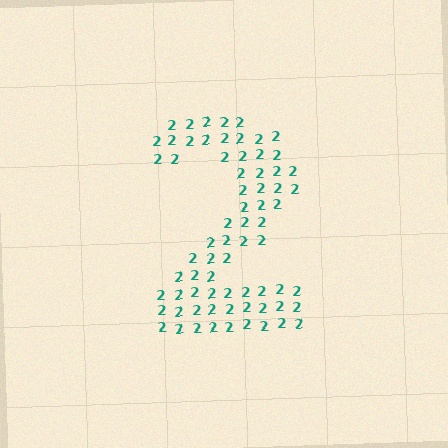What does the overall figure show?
The overall figure shows the digit 2.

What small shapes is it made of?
It is made of small digit 2's.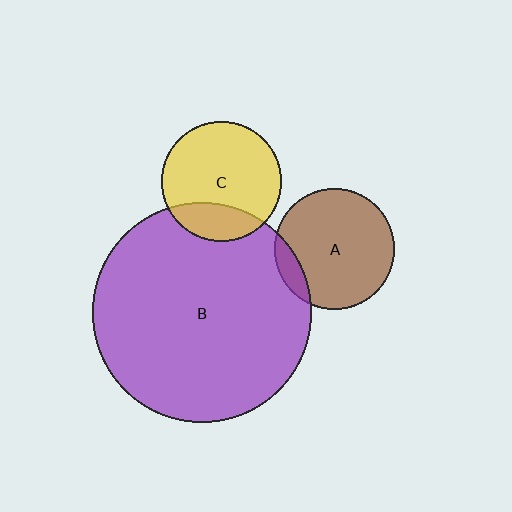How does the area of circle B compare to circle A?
Approximately 3.3 times.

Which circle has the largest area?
Circle B (purple).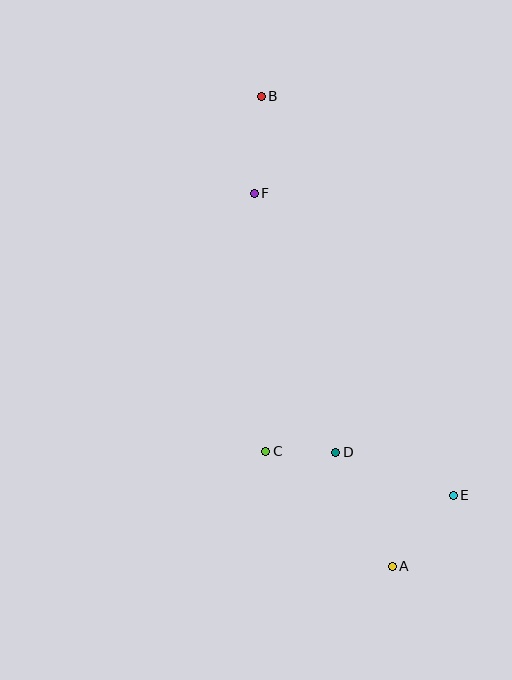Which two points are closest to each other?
Points C and D are closest to each other.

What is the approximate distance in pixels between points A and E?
The distance between A and E is approximately 94 pixels.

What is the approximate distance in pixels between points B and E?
The distance between B and E is approximately 443 pixels.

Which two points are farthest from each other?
Points A and B are farthest from each other.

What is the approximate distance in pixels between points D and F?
The distance between D and F is approximately 271 pixels.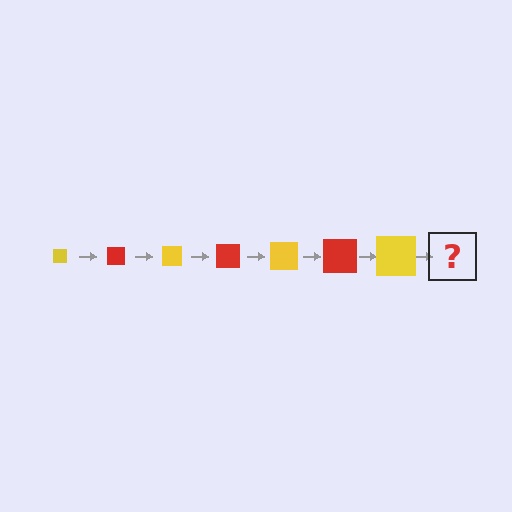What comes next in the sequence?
The next element should be a red square, larger than the previous one.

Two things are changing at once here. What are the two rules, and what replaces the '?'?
The two rules are that the square grows larger each step and the color cycles through yellow and red. The '?' should be a red square, larger than the previous one.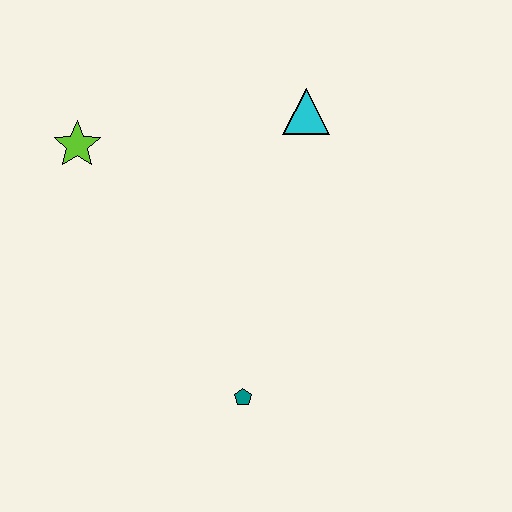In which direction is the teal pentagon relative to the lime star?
The teal pentagon is below the lime star.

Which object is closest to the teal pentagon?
The cyan triangle is closest to the teal pentagon.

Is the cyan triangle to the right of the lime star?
Yes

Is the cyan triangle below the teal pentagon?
No